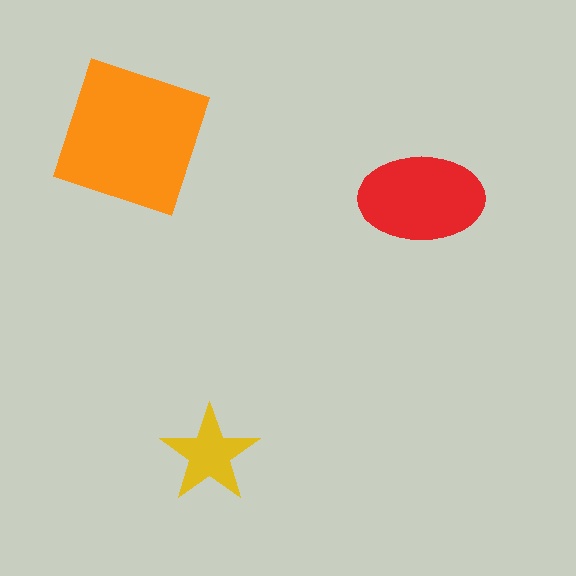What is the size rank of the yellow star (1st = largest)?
3rd.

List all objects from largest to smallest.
The orange square, the red ellipse, the yellow star.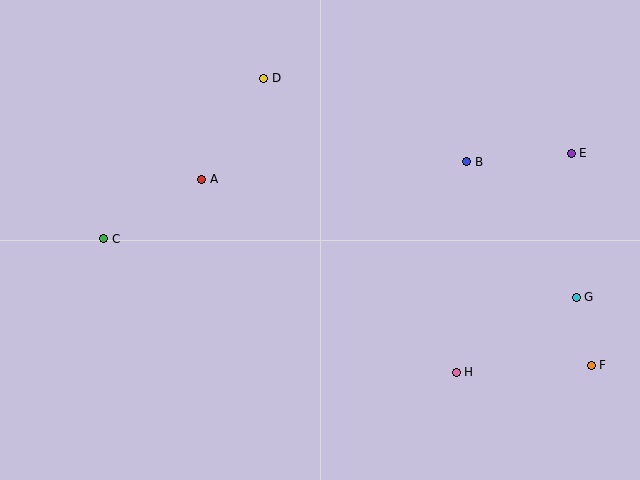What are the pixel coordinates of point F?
Point F is at (591, 365).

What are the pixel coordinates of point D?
Point D is at (264, 78).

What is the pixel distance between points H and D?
The distance between H and D is 351 pixels.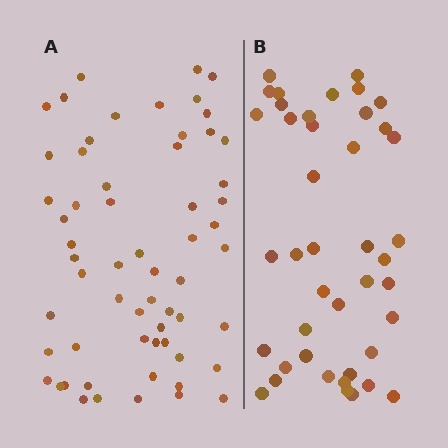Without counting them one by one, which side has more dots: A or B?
Region A (the left region) has more dots.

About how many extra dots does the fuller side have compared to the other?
Region A has approximately 20 more dots than region B.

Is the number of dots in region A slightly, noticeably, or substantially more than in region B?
Region A has noticeably more, but not dramatically so. The ratio is roughly 1.4 to 1.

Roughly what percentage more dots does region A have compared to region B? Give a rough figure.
About 45% more.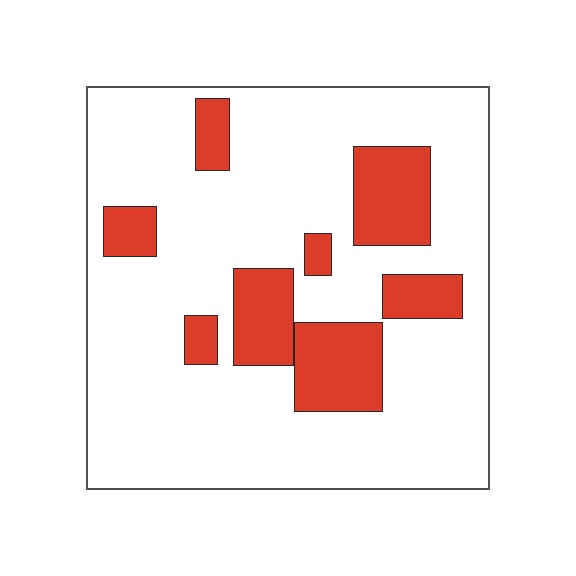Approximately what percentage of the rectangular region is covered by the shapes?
Approximately 20%.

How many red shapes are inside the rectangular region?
8.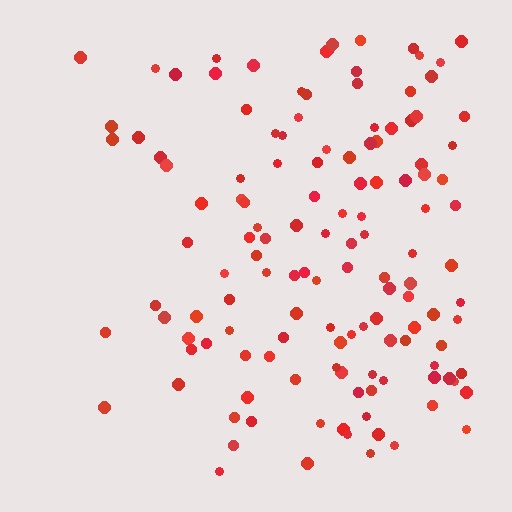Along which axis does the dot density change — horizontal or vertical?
Horizontal.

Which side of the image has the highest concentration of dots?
The right.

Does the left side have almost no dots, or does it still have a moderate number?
Still a moderate number, just noticeably fewer than the right.